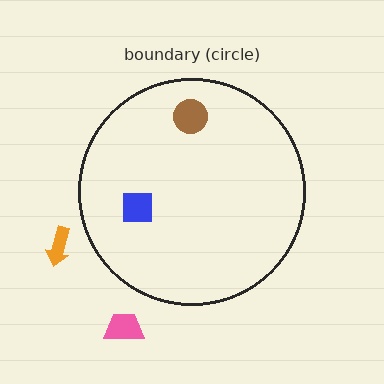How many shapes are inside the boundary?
2 inside, 2 outside.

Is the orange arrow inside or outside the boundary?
Outside.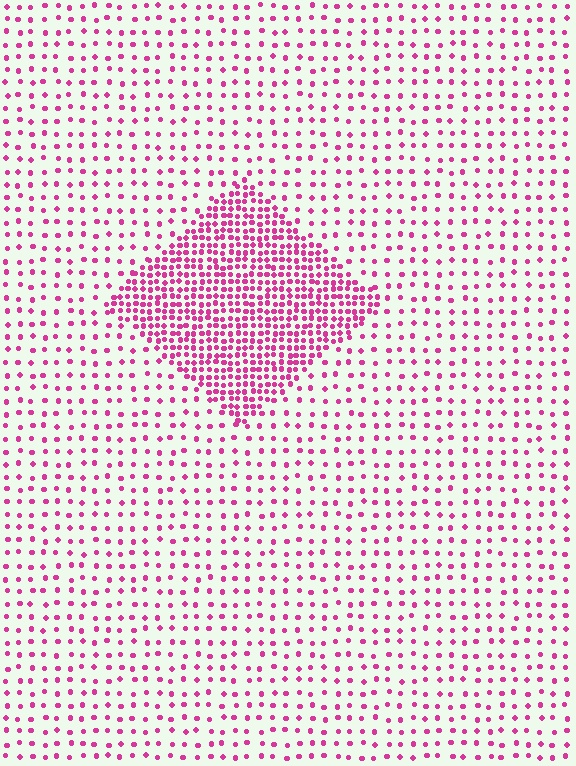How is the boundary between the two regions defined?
The boundary is defined by a change in element density (approximately 3.0x ratio). All elements are the same color, size, and shape.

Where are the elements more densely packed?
The elements are more densely packed inside the diamond boundary.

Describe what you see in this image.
The image contains small magenta elements arranged at two different densities. A diamond-shaped region is visible where the elements are more densely packed than the surrounding area.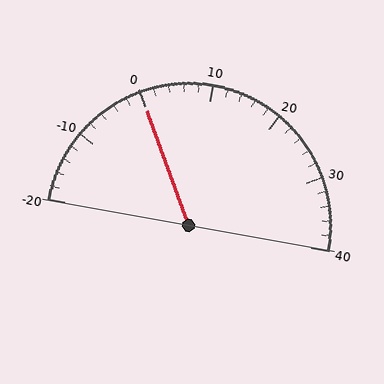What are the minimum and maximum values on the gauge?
The gauge ranges from -20 to 40.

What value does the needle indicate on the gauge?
The needle indicates approximately 0.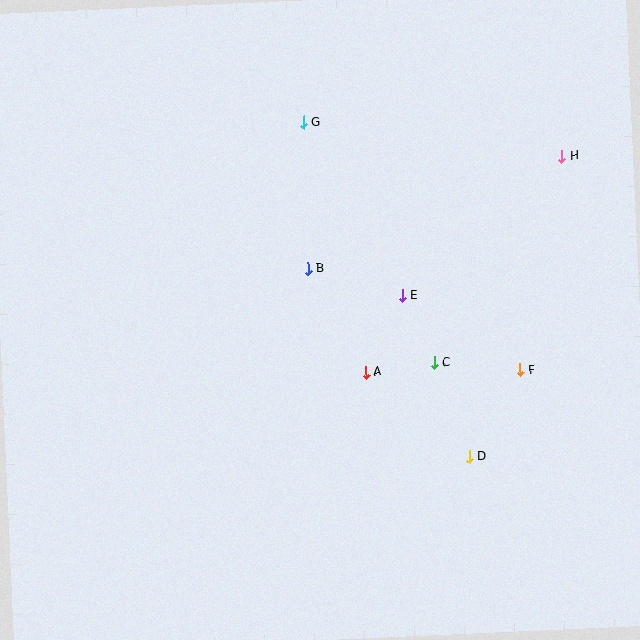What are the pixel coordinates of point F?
Point F is at (520, 370).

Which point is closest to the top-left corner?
Point G is closest to the top-left corner.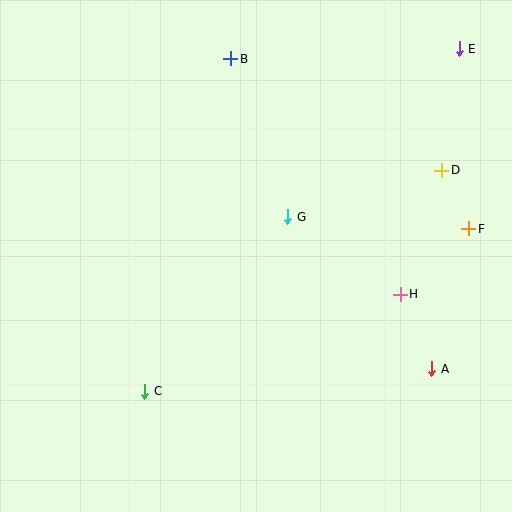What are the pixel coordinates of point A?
Point A is at (432, 369).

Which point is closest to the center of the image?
Point G at (288, 217) is closest to the center.